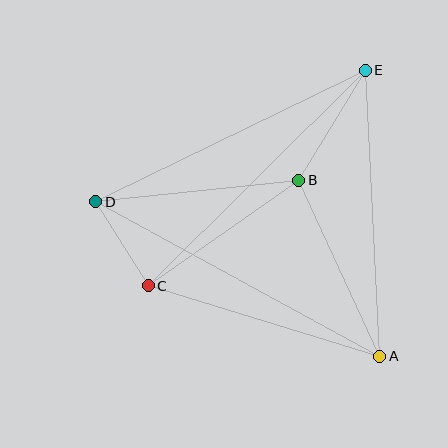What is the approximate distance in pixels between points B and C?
The distance between B and C is approximately 184 pixels.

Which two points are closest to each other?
Points C and D are closest to each other.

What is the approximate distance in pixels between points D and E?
The distance between D and E is approximately 300 pixels.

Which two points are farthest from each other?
Points A and D are farthest from each other.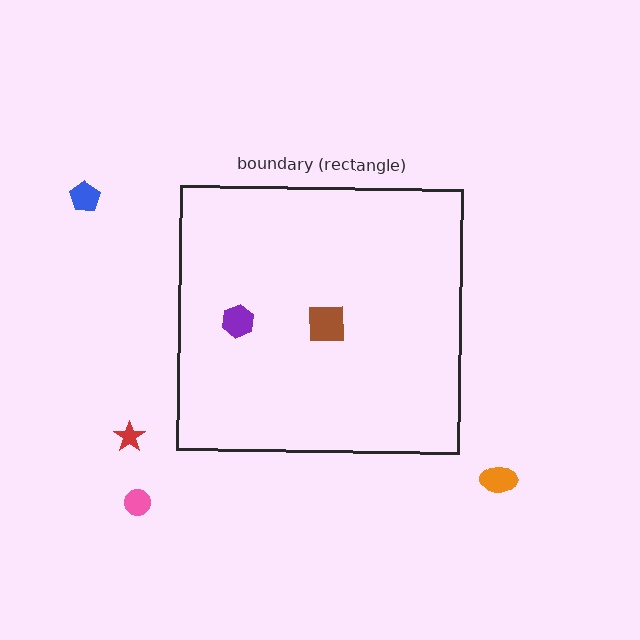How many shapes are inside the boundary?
2 inside, 4 outside.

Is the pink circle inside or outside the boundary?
Outside.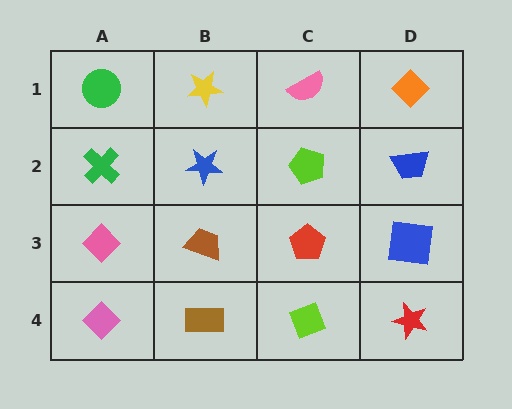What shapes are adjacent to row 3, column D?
A blue trapezoid (row 2, column D), a red star (row 4, column D), a red pentagon (row 3, column C).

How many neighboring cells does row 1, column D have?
2.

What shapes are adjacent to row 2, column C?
A pink semicircle (row 1, column C), a red pentagon (row 3, column C), a blue star (row 2, column B), a blue trapezoid (row 2, column D).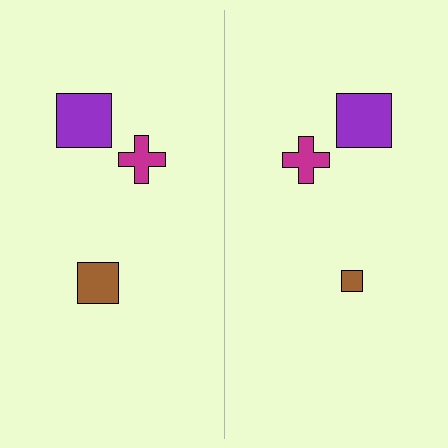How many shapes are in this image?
There are 6 shapes in this image.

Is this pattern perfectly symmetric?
No, the pattern is not perfectly symmetric. The brown square on the right side has a different size than its mirror counterpart.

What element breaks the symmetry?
The brown square on the right side has a different size than its mirror counterpart.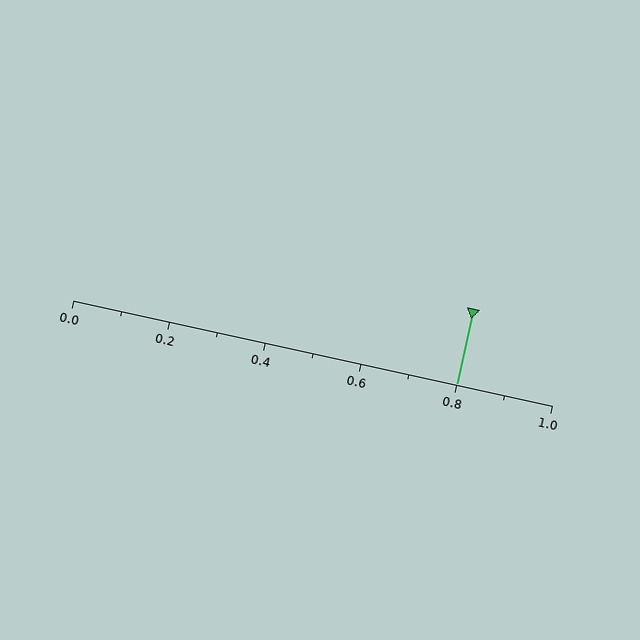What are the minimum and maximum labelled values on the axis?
The axis runs from 0.0 to 1.0.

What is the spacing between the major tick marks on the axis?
The major ticks are spaced 0.2 apart.